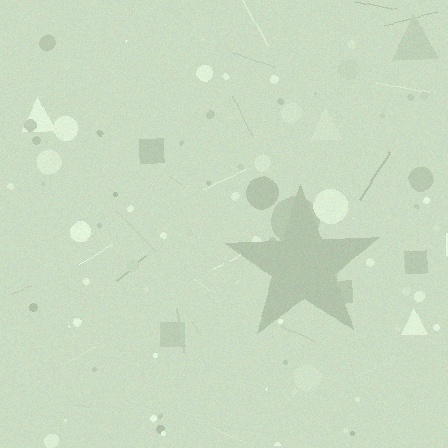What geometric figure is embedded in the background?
A star is embedded in the background.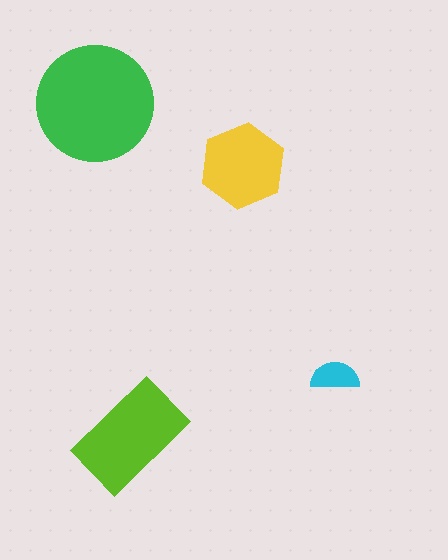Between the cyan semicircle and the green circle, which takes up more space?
The green circle.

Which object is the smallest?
The cyan semicircle.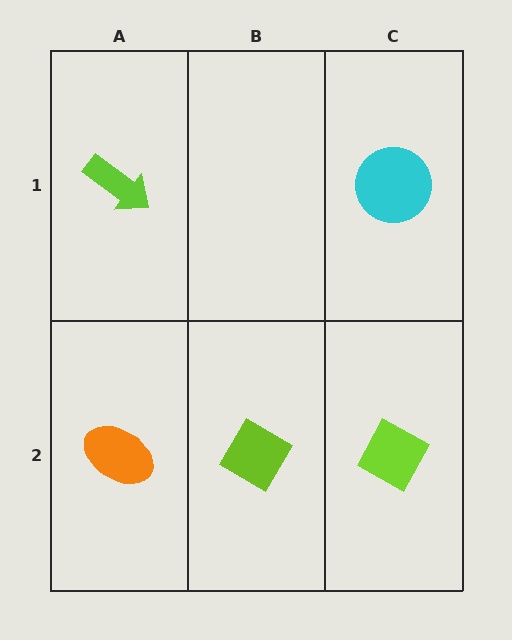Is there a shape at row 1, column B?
No, that cell is empty.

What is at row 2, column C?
A lime diamond.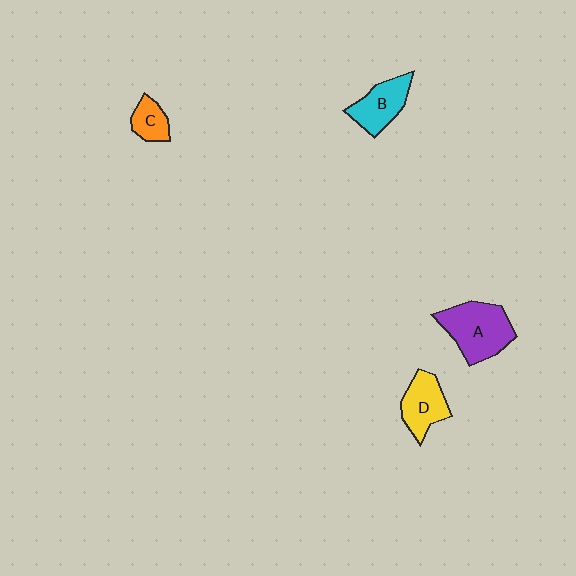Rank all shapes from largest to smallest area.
From largest to smallest: A (purple), D (yellow), B (cyan), C (orange).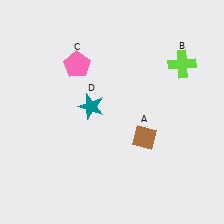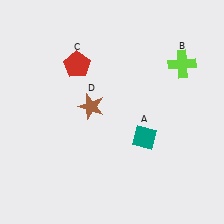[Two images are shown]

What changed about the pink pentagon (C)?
In Image 1, C is pink. In Image 2, it changed to red.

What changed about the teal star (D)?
In Image 1, D is teal. In Image 2, it changed to brown.